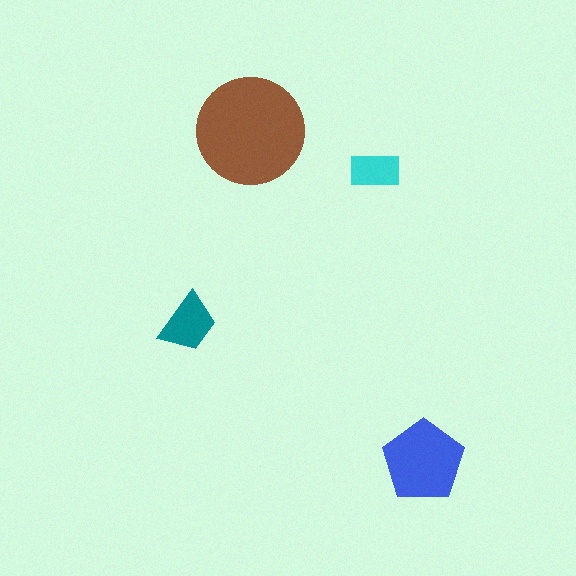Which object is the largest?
The brown circle.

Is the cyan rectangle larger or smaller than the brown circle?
Smaller.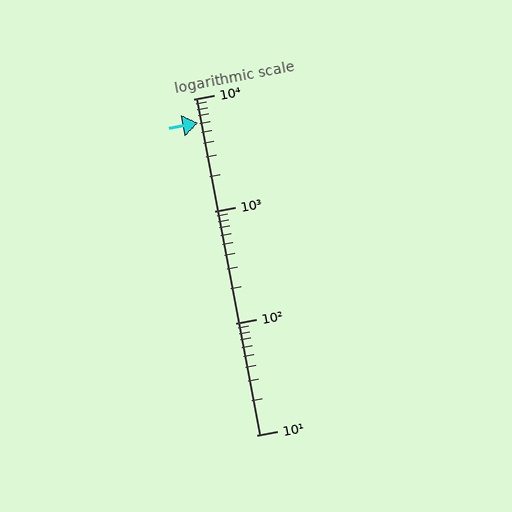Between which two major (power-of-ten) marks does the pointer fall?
The pointer is between 1000 and 10000.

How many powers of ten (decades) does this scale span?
The scale spans 3 decades, from 10 to 10000.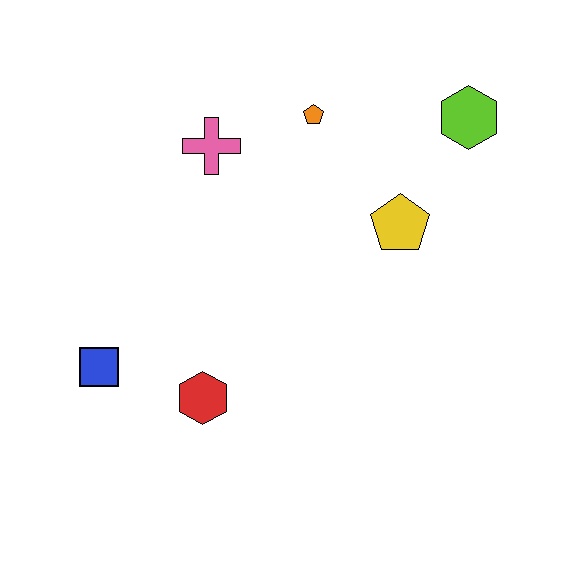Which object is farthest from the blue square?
The lime hexagon is farthest from the blue square.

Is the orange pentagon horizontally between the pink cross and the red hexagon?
No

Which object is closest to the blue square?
The red hexagon is closest to the blue square.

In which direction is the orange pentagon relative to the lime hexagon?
The orange pentagon is to the left of the lime hexagon.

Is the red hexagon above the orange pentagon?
No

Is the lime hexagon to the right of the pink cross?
Yes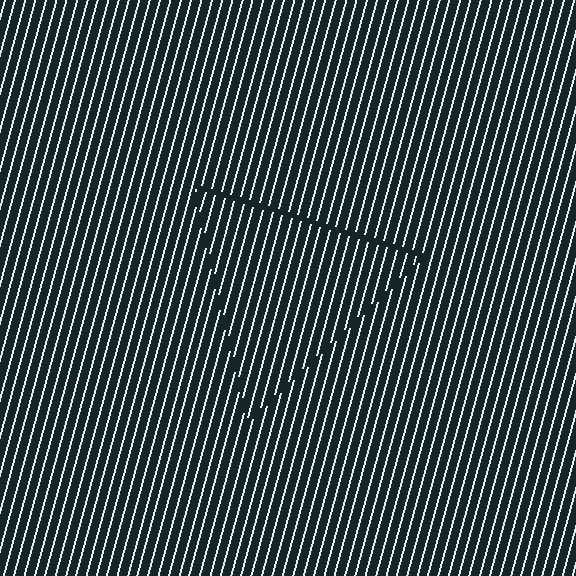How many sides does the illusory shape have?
3 sides — the line-ends trace a triangle.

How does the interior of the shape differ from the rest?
The interior of the shape contains the same grating, shifted by half a period — the contour is defined by the phase discontinuity where line-ends from the inner and outer gratings abut.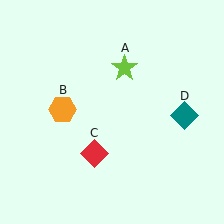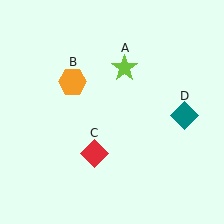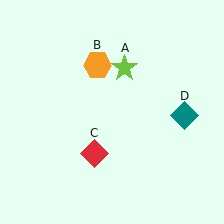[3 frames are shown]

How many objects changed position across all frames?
1 object changed position: orange hexagon (object B).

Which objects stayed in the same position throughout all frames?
Lime star (object A) and red diamond (object C) and teal diamond (object D) remained stationary.